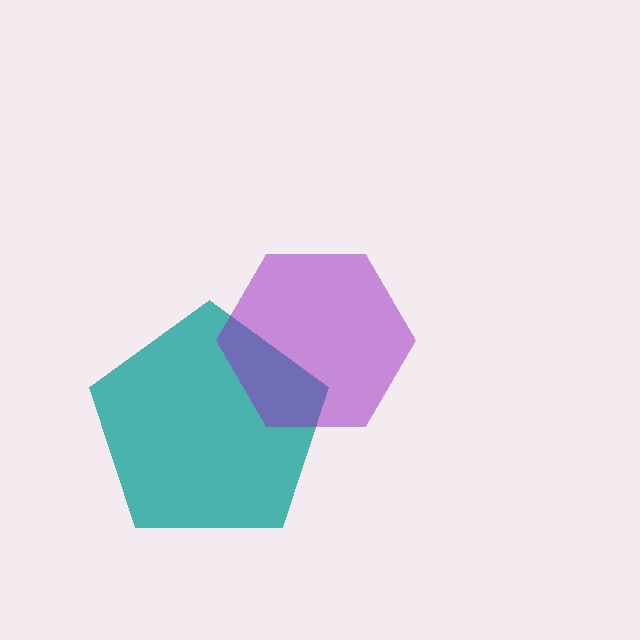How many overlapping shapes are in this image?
There are 2 overlapping shapes in the image.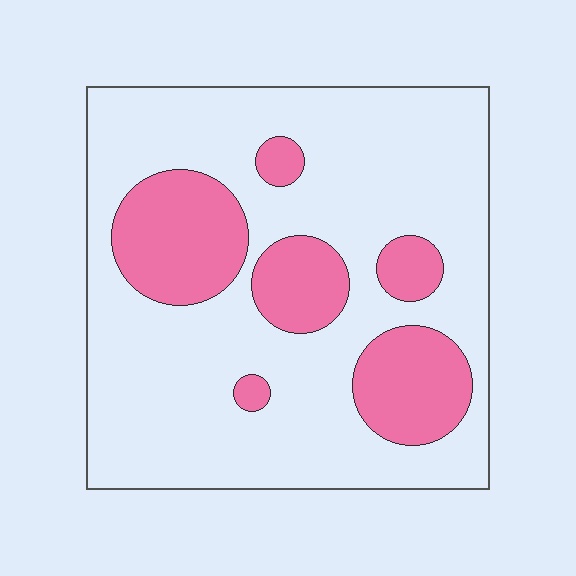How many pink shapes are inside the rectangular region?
6.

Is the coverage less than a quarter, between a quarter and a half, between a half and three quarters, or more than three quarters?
Less than a quarter.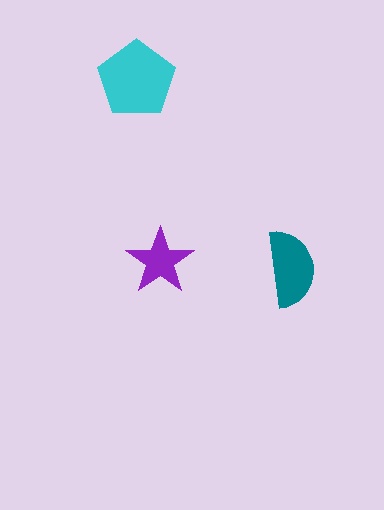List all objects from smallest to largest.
The purple star, the teal semicircle, the cyan pentagon.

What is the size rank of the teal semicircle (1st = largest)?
2nd.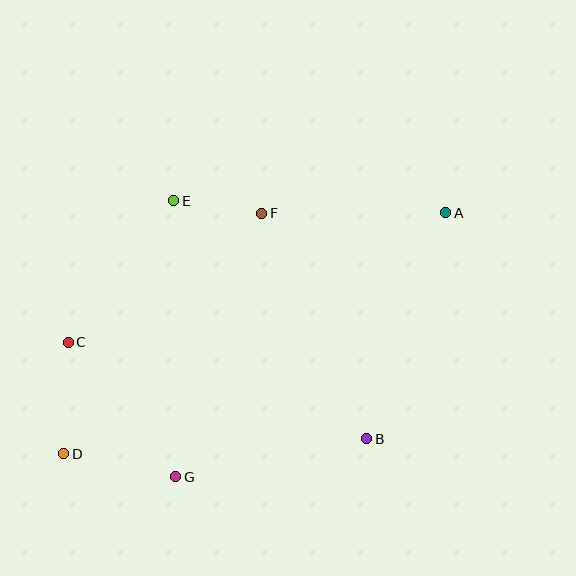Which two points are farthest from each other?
Points A and D are farthest from each other.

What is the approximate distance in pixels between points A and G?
The distance between A and G is approximately 378 pixels.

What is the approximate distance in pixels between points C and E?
The distance between C and E is approximately 177 pixels.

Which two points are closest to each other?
Points E and F are closest to each other.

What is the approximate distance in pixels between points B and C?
The distance between B and C is approximately 314 pixels.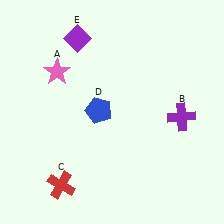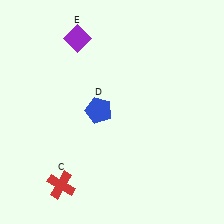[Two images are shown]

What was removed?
The purple cross (B), the pink star (A) were removed in Image 2.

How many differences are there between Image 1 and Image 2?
There are 2 differences between the two images.